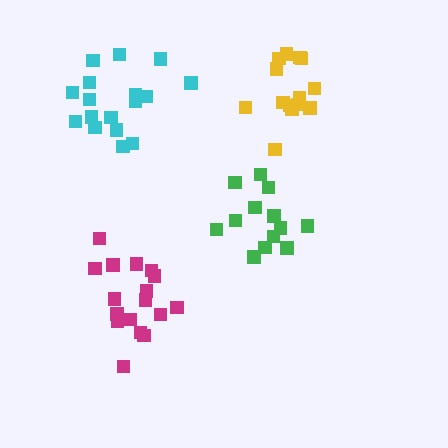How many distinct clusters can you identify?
There are 4 distinct clusters.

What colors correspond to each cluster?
The clusters are colored: green, yellow, cyan, magenta.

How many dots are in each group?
Group 1: 13 dots, Group 2: 14 dots, Group 3: 17 dots, Group 4: 18 dots (62 total).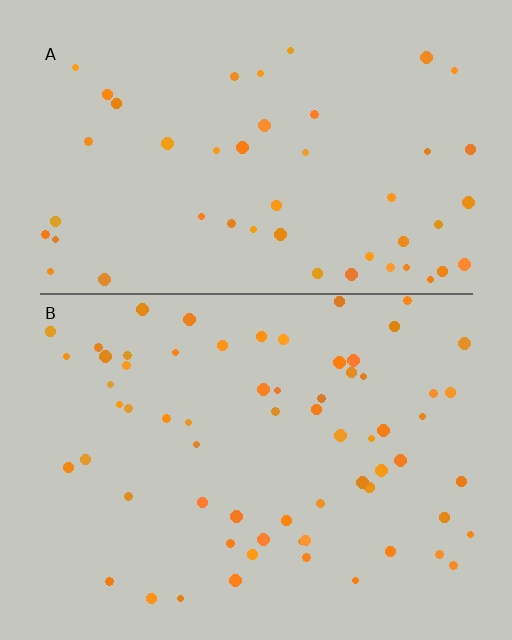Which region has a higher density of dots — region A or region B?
B (the bottom).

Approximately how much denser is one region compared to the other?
Approximately 1.4× — region B over region A.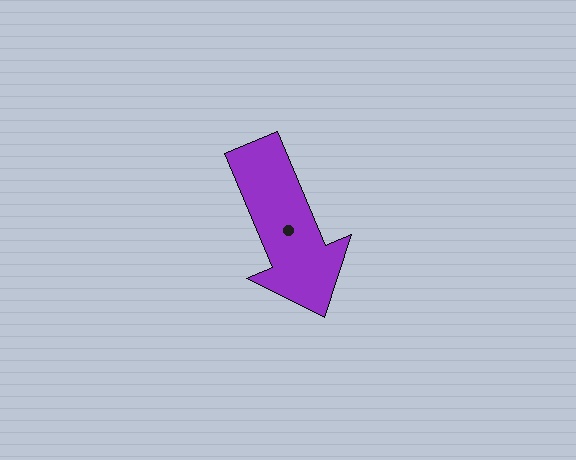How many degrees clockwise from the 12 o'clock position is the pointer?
Approximately 157 degrees.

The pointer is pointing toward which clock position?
Roughly 5 o'clock.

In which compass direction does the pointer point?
Southeast.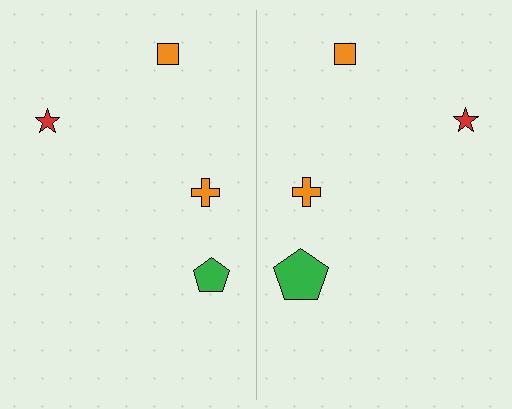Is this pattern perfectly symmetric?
No, the pattern is not perfectly symmetric. The green pentagon on the right side has a different size than its mirror counterpart.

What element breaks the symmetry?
The green pentagon on the right side has a different size than its mirror counterpart.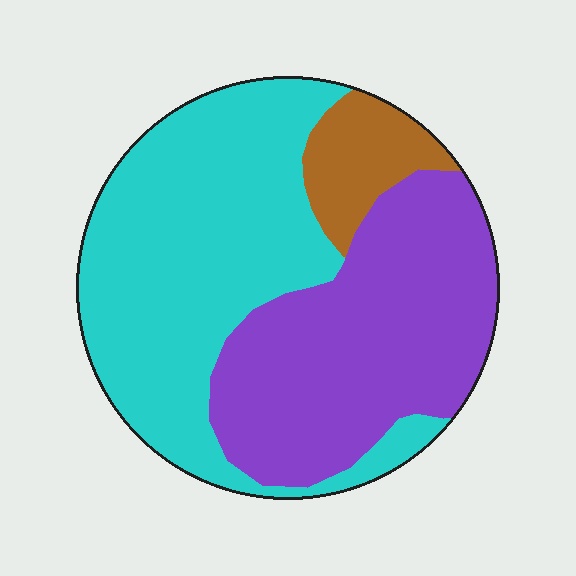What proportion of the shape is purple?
Purple covers 41% of the shape.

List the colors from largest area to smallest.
From largest to smallest: cyan, purple, brown.